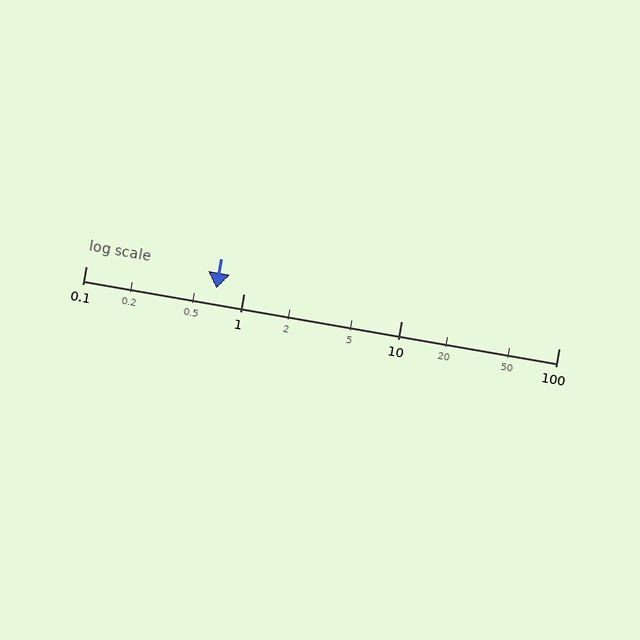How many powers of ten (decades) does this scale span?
The scale spans 3 decades, from 0.1 to 100.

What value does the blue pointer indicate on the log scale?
The pointer indicates approximately 0.67.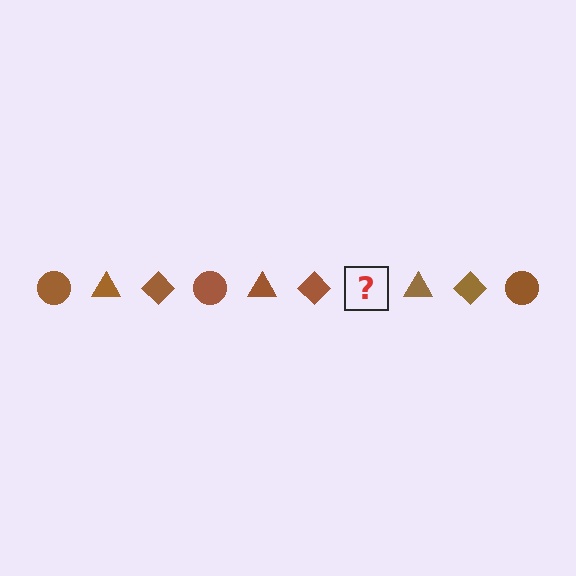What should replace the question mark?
The question mark should be replaced with a brown circle.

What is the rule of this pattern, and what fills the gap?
The rule is that the pattern cycles through circle, triangle, diamond shapes in brown. The gap should be filled with a brown circle.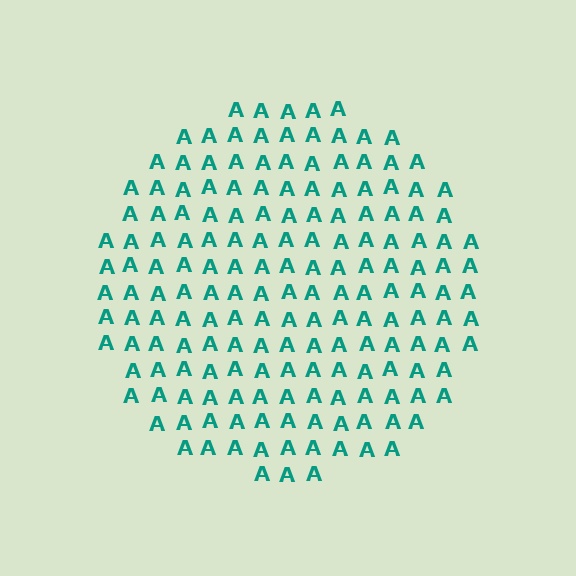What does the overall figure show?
The overall figure shows a circle.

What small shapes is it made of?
It is made of small letter A's.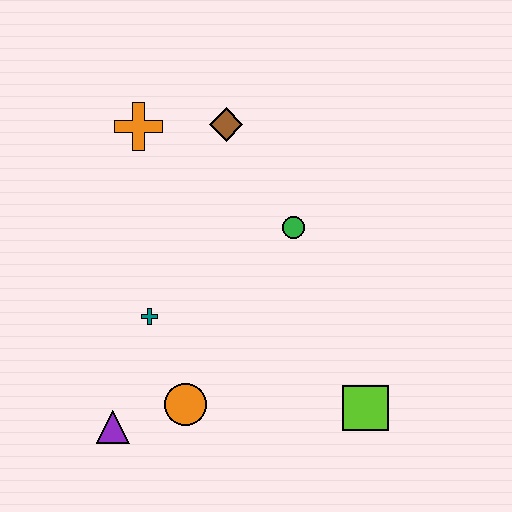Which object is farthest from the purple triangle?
The brown diamond is farthest from the purple triangle.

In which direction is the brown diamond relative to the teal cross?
The brown diamond is above the teal cross.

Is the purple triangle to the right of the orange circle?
No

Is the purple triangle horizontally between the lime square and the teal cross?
No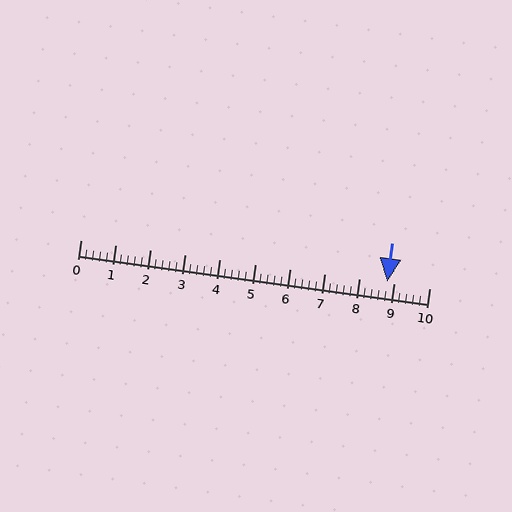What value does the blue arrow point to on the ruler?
The blue arrow points to approximately 8.8.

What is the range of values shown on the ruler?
The ruler shows values from 0 to 10.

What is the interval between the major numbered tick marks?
The major tick marks are spaced 1 units apart.